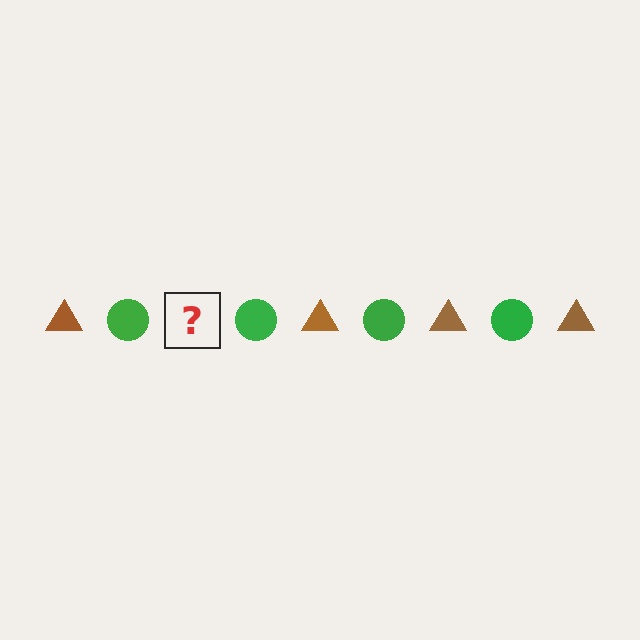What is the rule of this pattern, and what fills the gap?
The rule is that the pattern alternates between brown triangle and green circle. The gap should be filled with a brown triangle.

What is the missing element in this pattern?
The missing element is a brown triangle.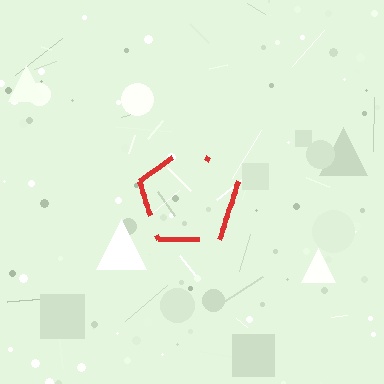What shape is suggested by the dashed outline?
The dashed outline suggests a pentagon.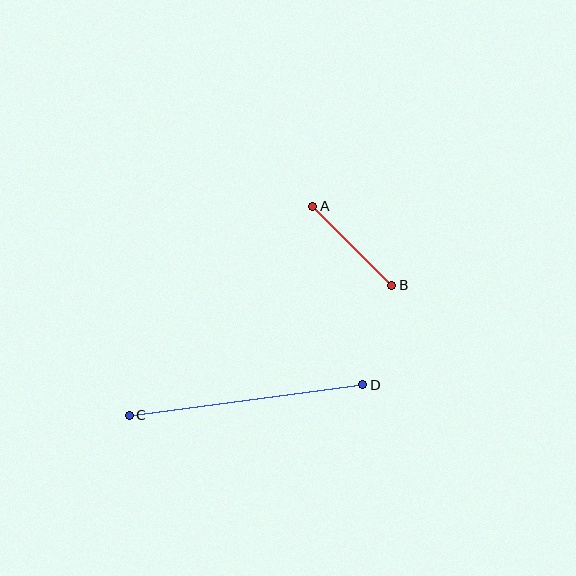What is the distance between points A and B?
The distance is approximately 112 pixels.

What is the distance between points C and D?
The distance is approximately 236 pixels.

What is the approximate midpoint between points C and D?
The midpoint is at approximately (246, 400) pixels.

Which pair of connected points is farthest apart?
Points C and D are farthest apart.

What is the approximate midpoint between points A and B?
The midpoint is at approximately (352, 246) pixels.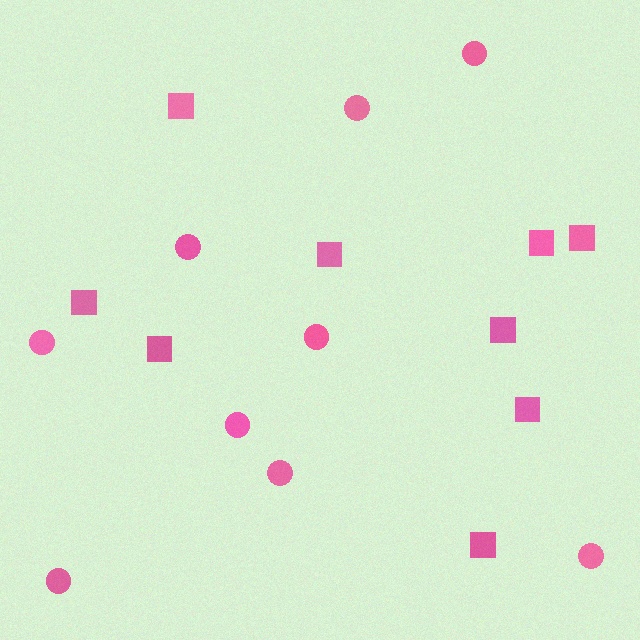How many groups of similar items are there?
There are 2 groups: one group of squares (9) and one group of circles (9).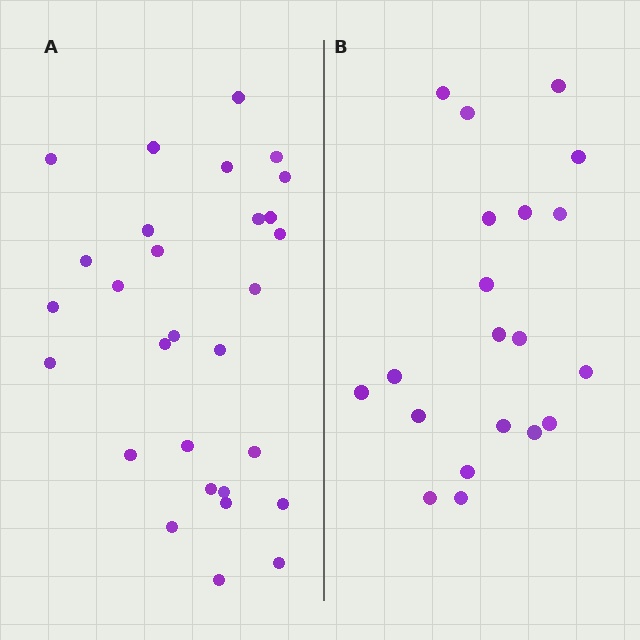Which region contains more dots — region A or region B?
Region A (the left region) has more dots.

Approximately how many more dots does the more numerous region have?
Region A has roughly 8 or so more dots than region B.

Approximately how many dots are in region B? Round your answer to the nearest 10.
About 20 dots.